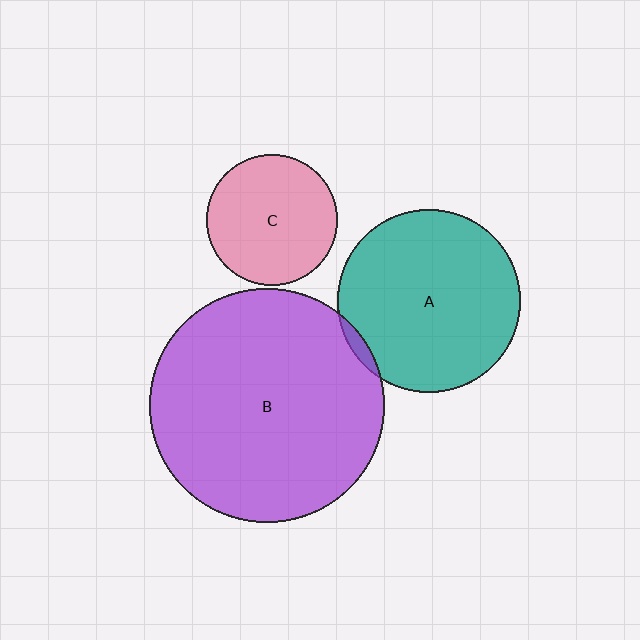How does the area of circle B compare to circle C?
Approximately 3.2 times.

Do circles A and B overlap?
Yes.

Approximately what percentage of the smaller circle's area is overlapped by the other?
Approximately 5%.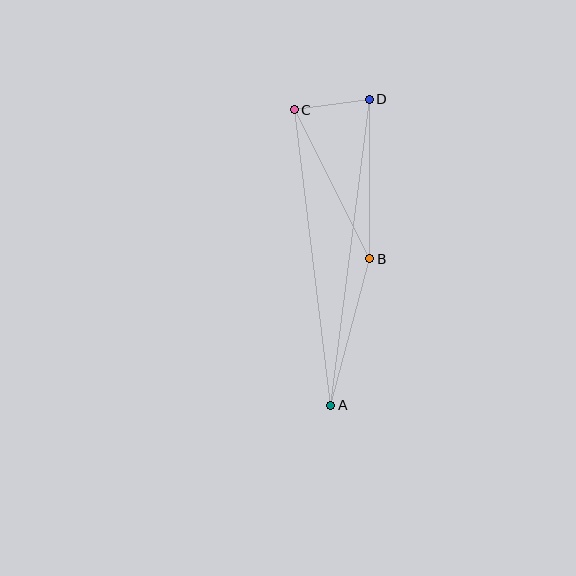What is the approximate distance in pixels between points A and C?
The distance between A and C is approximately 298 pixels.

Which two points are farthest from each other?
Points A and D are farthest from each other.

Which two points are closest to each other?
Points C and D are closest to each other.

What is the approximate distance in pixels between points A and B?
The distance between A and B is approximately 152 pixels.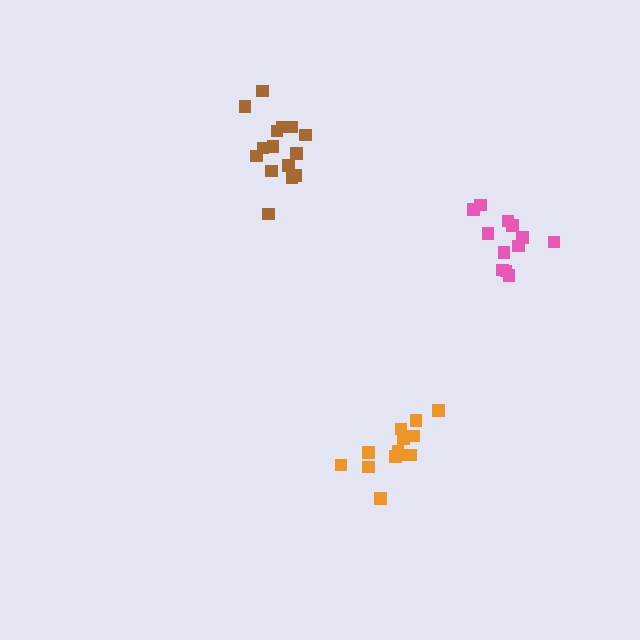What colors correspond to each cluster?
The clusters are colored: orange, brown, pink.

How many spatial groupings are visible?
There are 3 spatial groupings.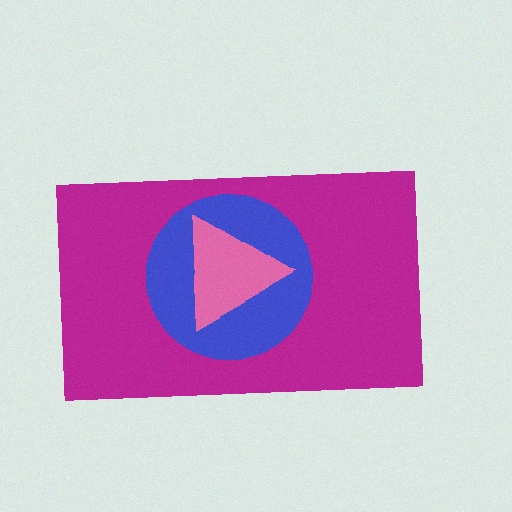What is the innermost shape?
The pink triangle.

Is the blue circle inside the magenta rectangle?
Yes.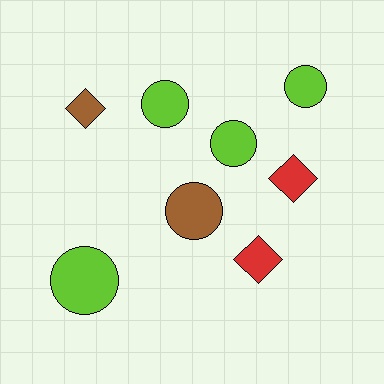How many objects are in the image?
There are 8 objects.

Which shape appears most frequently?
Circle, with 5 objects.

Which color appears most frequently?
Lime, with 4 objects.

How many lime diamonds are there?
There are no lime diamonds.